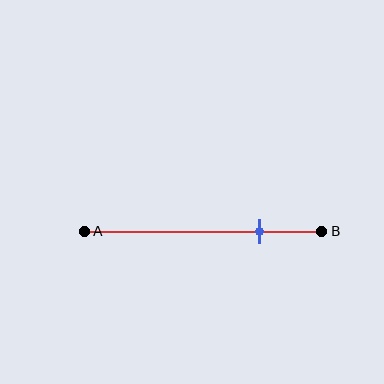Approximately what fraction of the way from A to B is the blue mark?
The blue mark is approximately 75% of the way from A to B.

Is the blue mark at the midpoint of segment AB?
No, the mark is at about 75% from A, not at the 50% midpoint.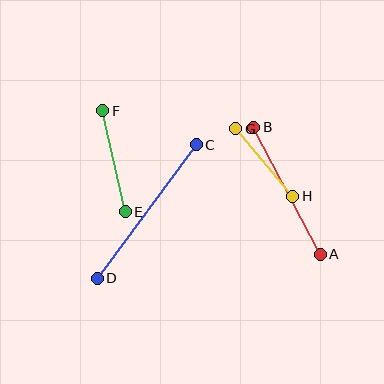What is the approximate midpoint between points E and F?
The midpoint is at approximately (114, 161) pixels.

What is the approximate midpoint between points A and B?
The midpoint is at approximately (287, 191) pixels.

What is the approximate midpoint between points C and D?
The midpoint is at approximately (147, 212) pixels.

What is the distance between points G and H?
The distance is approximately 88 pixels.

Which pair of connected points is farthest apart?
Points C and D are farthest apart.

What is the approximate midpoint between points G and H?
The midpoint is at approximately (264, 162) pixels.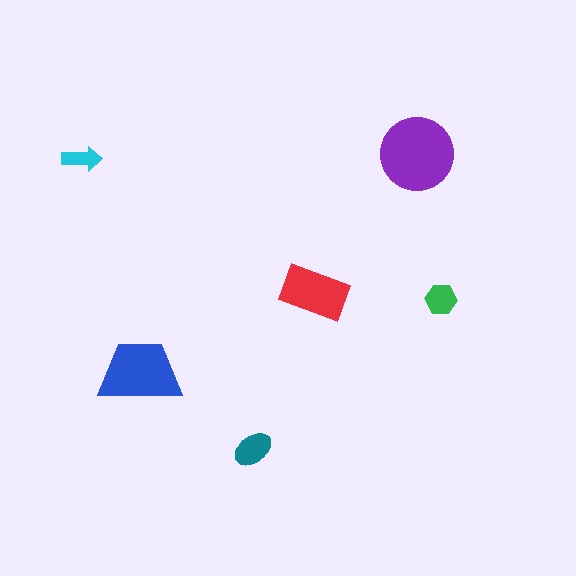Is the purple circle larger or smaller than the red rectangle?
Larger.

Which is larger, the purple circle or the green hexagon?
The purple circle.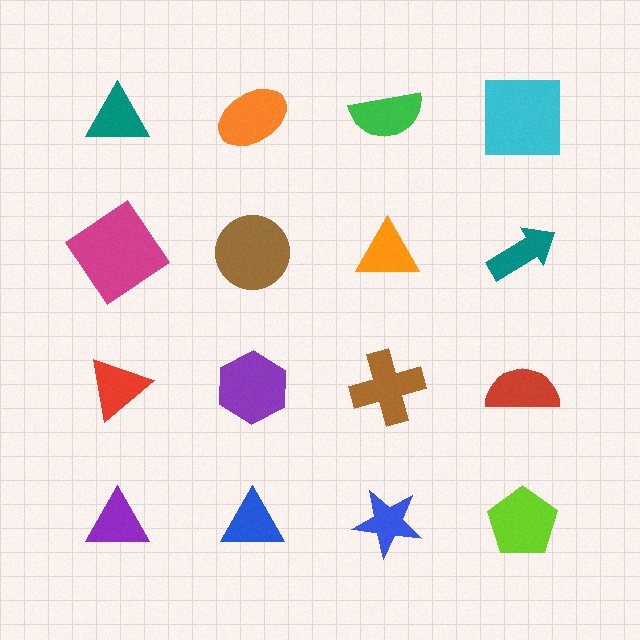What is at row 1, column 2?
An orange ellipse.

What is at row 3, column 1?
A red triangle.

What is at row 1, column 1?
A teal triangle.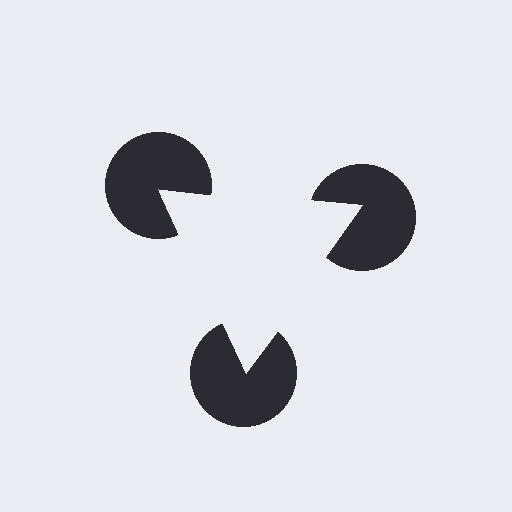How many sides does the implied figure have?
3 sides.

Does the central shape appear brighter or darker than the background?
It typically appears slightly brighter than the background, even though no actual brightness change is drawn.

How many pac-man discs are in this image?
There are 3 — one at each vertex of the illusory triangle.